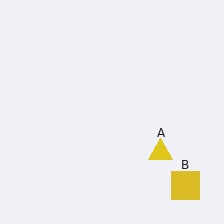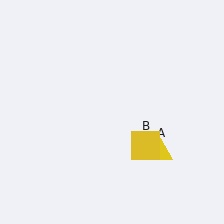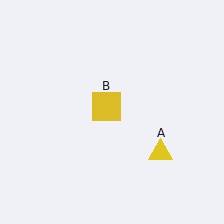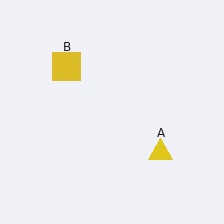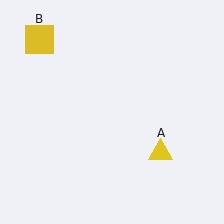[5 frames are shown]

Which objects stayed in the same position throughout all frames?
Yellow triangle (object A) remained stationary.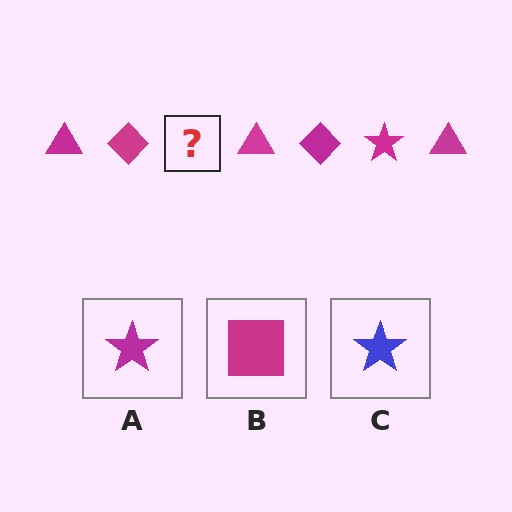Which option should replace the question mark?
Option A.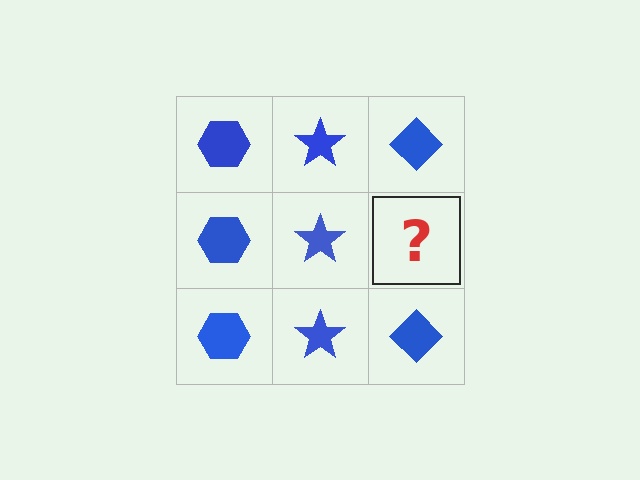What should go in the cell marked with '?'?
The missing cell should contain a blue diamond.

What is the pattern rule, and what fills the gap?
The rule is that each column has a consistent shape. The gap should be filled with a blue diamond.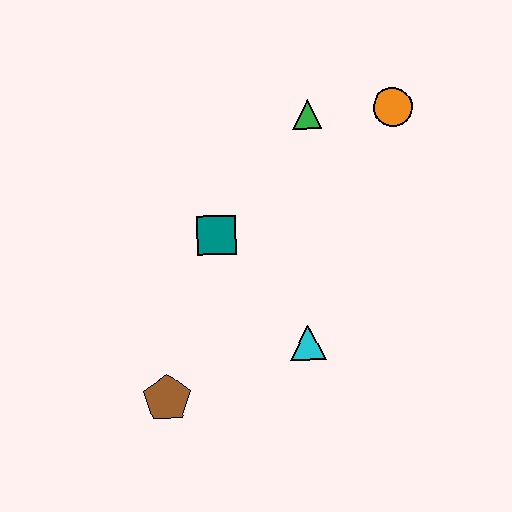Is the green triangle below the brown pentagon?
No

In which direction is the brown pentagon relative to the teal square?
The brown pentagon is below the teal square.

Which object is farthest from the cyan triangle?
The orange circle is farthest from the cyan triangle.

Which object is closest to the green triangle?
The orange circle is closest to the green triangle.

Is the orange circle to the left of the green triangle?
No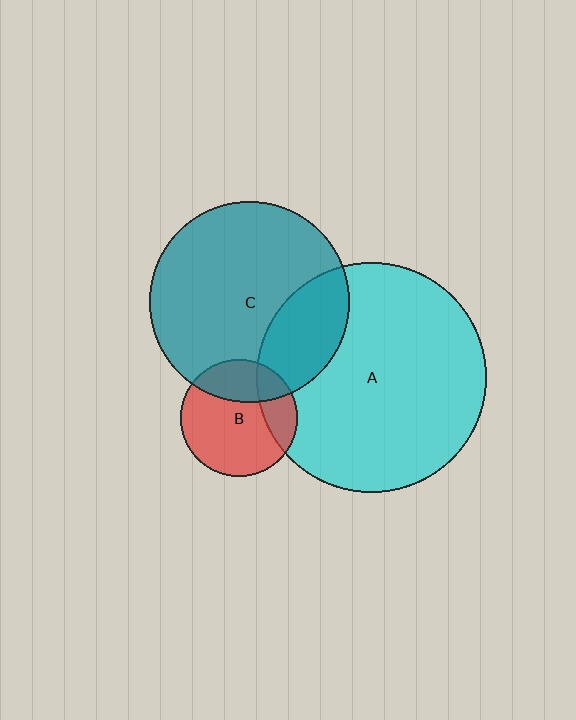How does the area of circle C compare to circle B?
Approximately 2.9 times.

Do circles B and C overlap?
Yes.